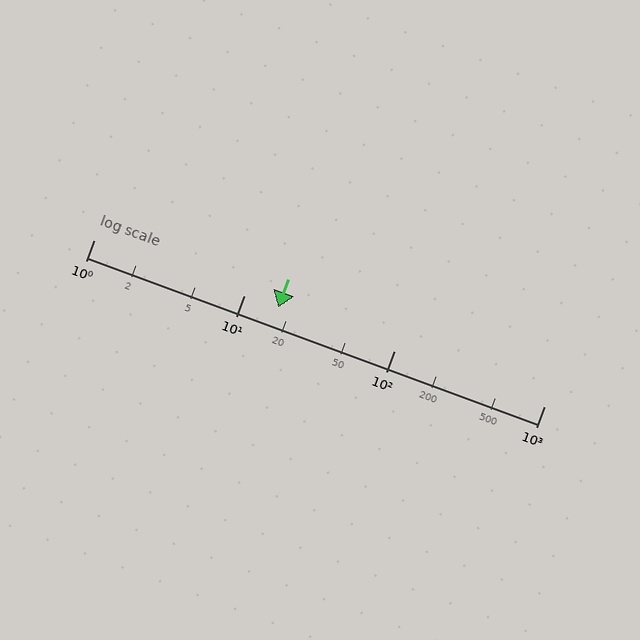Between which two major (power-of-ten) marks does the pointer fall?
The pointer is between 10 and 100.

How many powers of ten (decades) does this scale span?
The scale spans 3 decades, from 1 to 1000.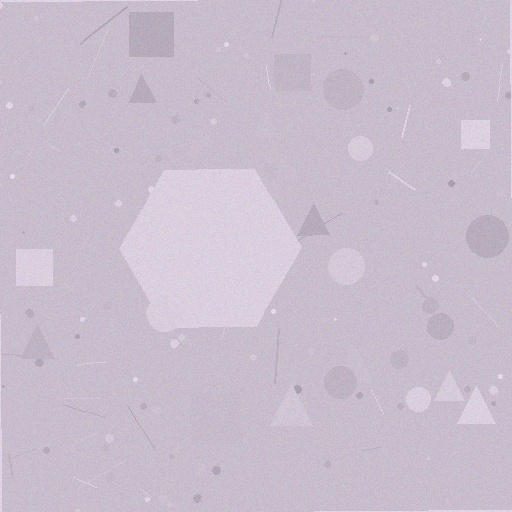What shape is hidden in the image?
A hexagon is hidden in the image.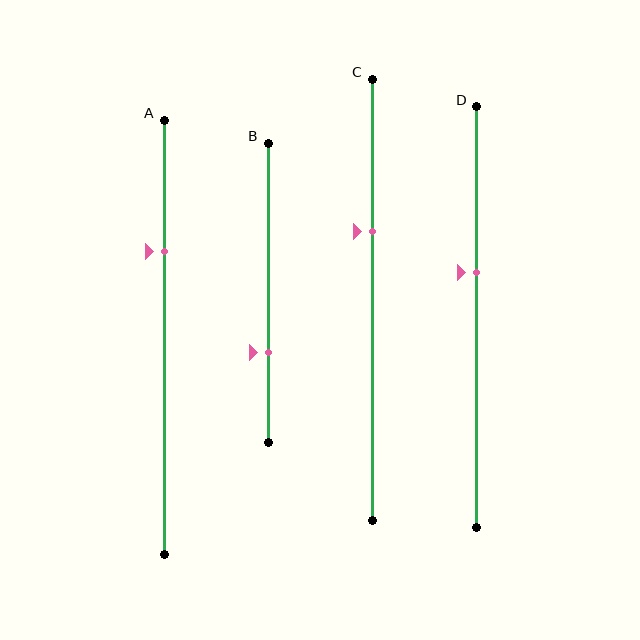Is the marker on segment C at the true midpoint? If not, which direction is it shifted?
No, the marker on segment C is shifted upward by about 15% of the segment length.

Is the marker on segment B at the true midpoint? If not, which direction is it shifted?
No, the marker on segment B is shifted downward by about 20% of the segment length.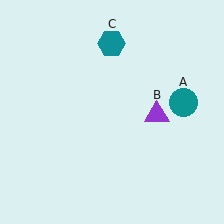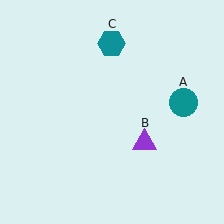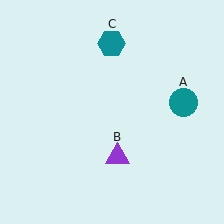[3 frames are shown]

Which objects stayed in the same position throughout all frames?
Teal circle (object A) and teal hexagon (object C) remained stationary.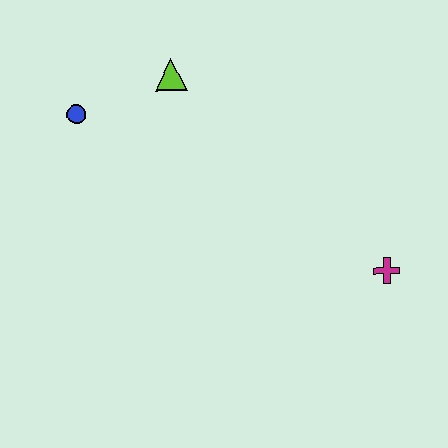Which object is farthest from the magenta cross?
The blue circle is farthest from the magenta cross.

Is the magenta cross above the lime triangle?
No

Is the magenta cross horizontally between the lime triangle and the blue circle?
No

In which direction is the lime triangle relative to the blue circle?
The lime triangle is to the right of the blue circle.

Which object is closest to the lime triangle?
The blue circle is closest to the lime triangle.